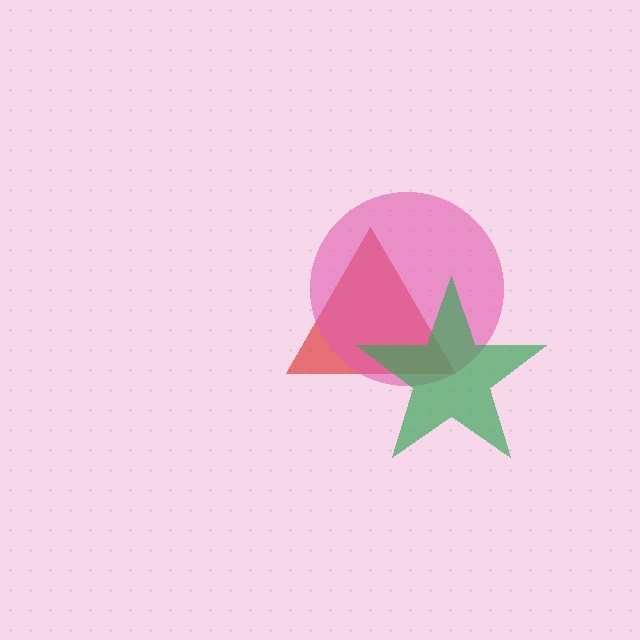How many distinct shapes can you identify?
There are 3 distinct shapes: a red triangle, a pink circle, a green star.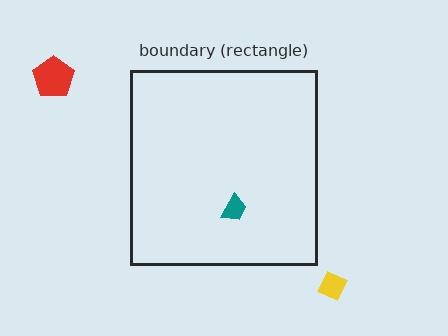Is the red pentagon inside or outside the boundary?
Outside.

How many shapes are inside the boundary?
1 inside, 2 outside.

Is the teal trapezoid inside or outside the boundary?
Inside.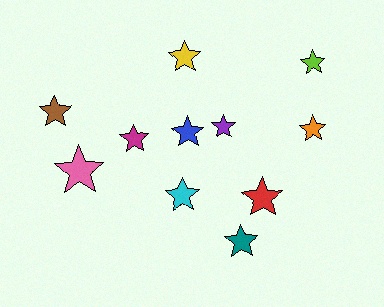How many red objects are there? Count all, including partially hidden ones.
There is 1 red object.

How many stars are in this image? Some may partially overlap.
There are 11 stars.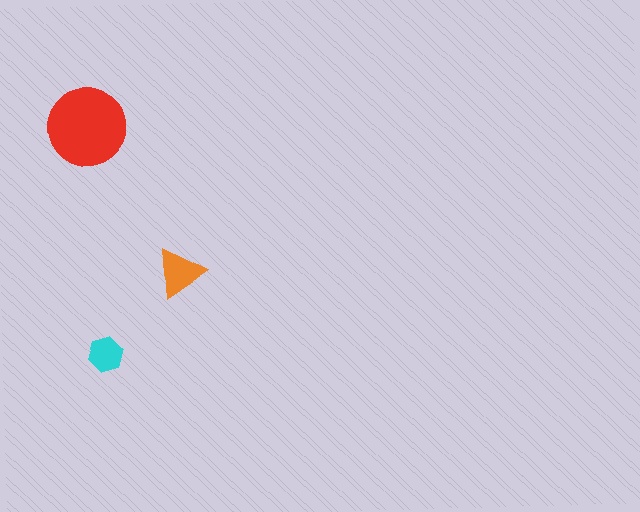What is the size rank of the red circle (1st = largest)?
1st.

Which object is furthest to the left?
The red circle is leftmost.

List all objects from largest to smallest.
The red circle, the orange triangle, the cyan hexagon.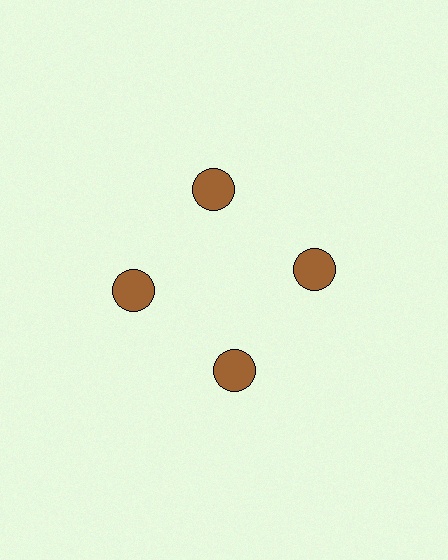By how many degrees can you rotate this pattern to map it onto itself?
The pattern maps onto itself every 90 degrees of rotation.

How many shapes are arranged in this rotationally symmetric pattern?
There are 4 shapes, arranged in 4 groups of 1.